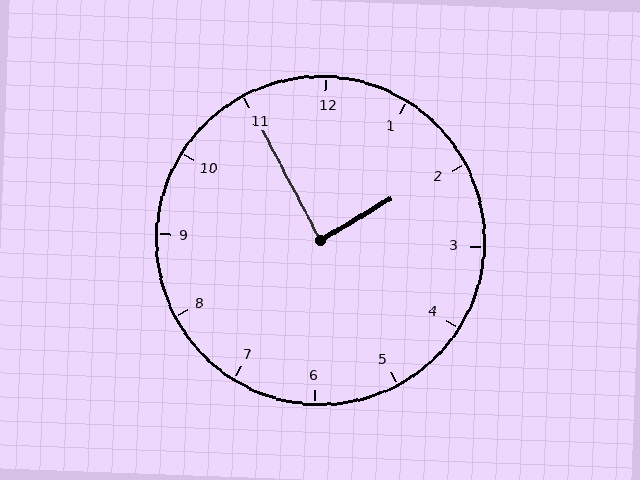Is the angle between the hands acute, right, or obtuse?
It is right.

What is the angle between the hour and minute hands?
Approximately 88 degrees.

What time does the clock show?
1:55.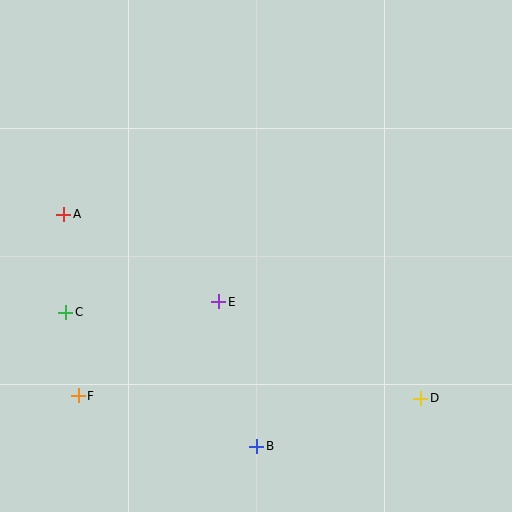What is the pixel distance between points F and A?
The distance between F and A is 182 pixels.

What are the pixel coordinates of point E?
Point E is at (219, 302).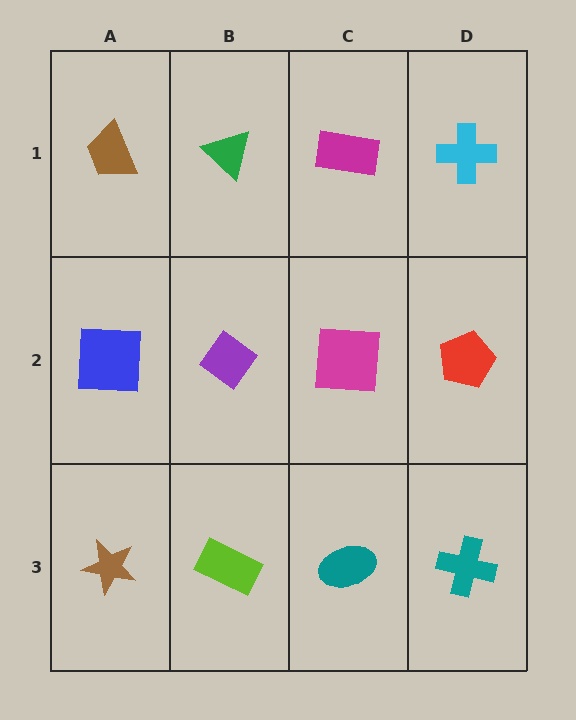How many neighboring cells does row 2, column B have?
4.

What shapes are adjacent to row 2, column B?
A green triangle (row 1, column B), a lime rectangle (row 3, column B), a blue square (row 2, column A), a magenta square (row 2, column C).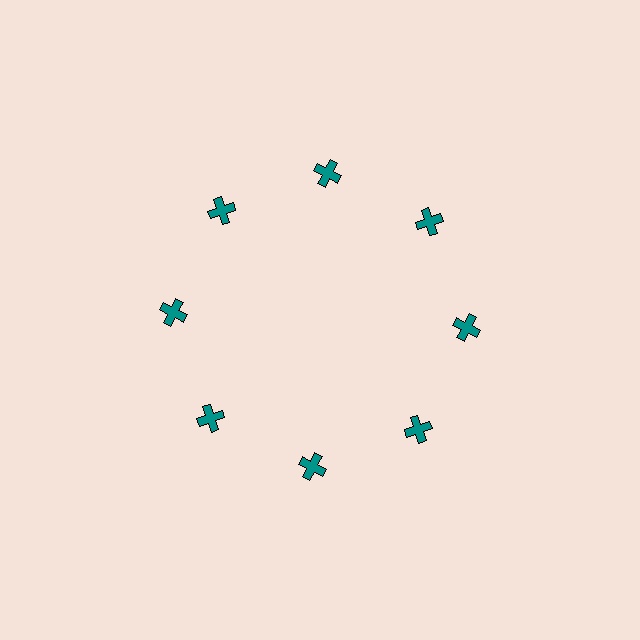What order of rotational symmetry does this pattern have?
This pattern has 8-fold rotational symmetry.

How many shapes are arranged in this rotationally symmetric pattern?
There are 8 shapes, arranged in 8 groups of 1.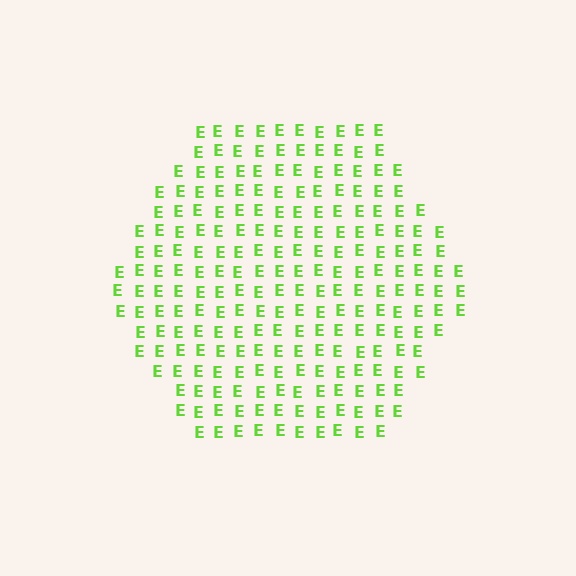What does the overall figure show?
The overall figure shows a hexagon.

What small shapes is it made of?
It is made of small letter E's.